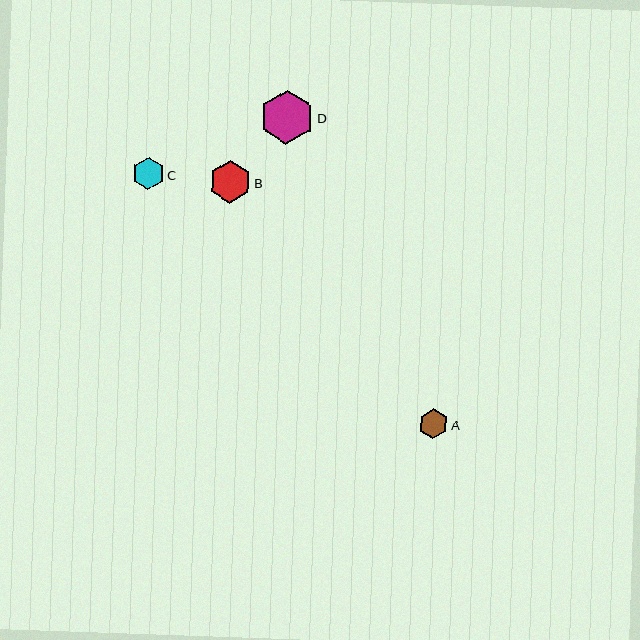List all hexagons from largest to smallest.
From largest to smallest: D, B, C, A.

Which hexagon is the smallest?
Hexagon A is the smallest with a size of approximately 30 pixels.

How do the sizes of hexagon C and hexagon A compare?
Hexagon C and hexagon A are approximately the same size.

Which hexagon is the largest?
Hexagon D is the largest with a size of approximately 53 pixels.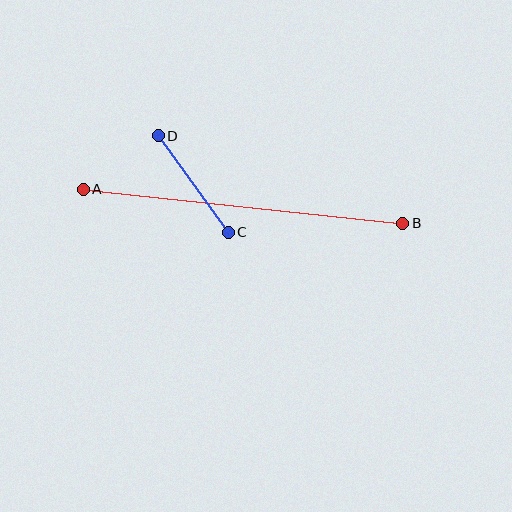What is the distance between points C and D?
The distance is approximately 119 pixels.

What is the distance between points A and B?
The distance is approximately 322 pixels.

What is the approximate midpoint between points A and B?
The midpoint is at approximately (243, 206) pixels.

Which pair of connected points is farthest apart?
Points A and B are farthest apart.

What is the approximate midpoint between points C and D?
The midpoint is at approximately (193, 184) pixels.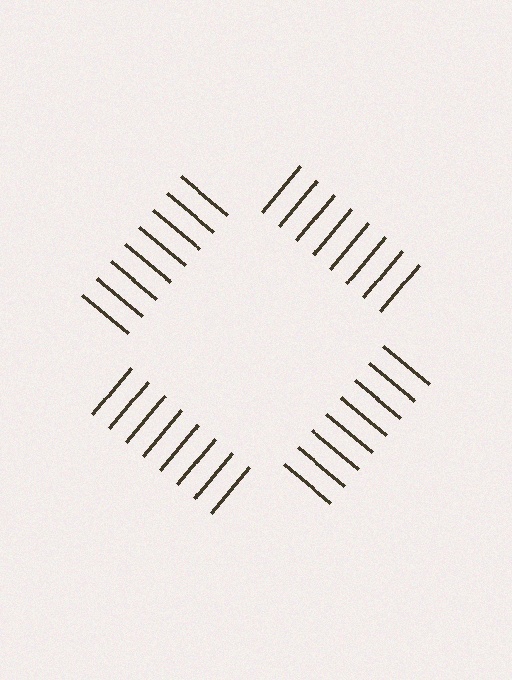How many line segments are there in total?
32 — 8 along each of the 4 edges.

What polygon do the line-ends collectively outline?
An illusory square — the line segments terminate on its edges but no continuous stroke is drawn.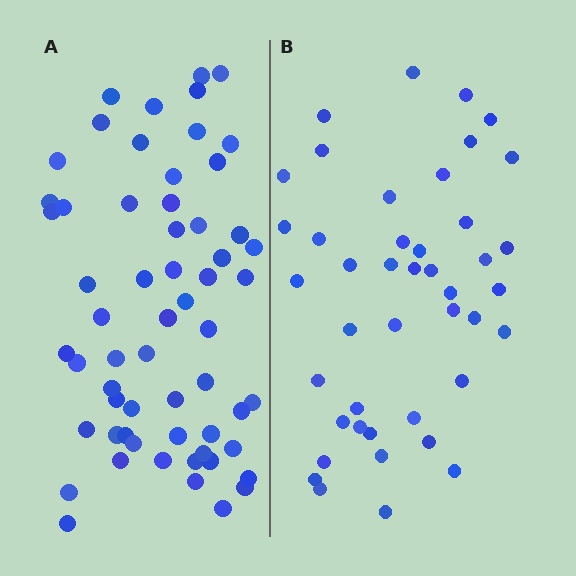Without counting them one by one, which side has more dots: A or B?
Region A (the left region) has more dots.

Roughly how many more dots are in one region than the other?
Region A has approximately 15 more dots than region B.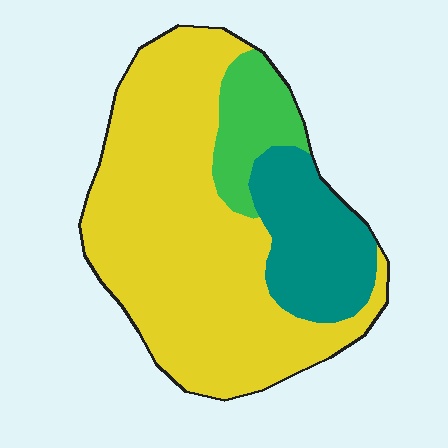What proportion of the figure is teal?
Teal takes up about one fifth (1/5) of the figure.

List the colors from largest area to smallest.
From largest to smallest: yellow, teal, green.